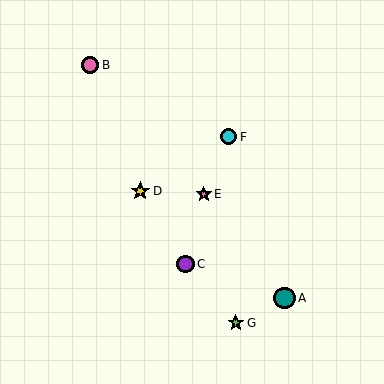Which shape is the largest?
The teal circle (labeled A) is the largest.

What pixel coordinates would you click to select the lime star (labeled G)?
Click at (236, 323) to select the lime star G.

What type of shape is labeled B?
Shape B is a pink circle.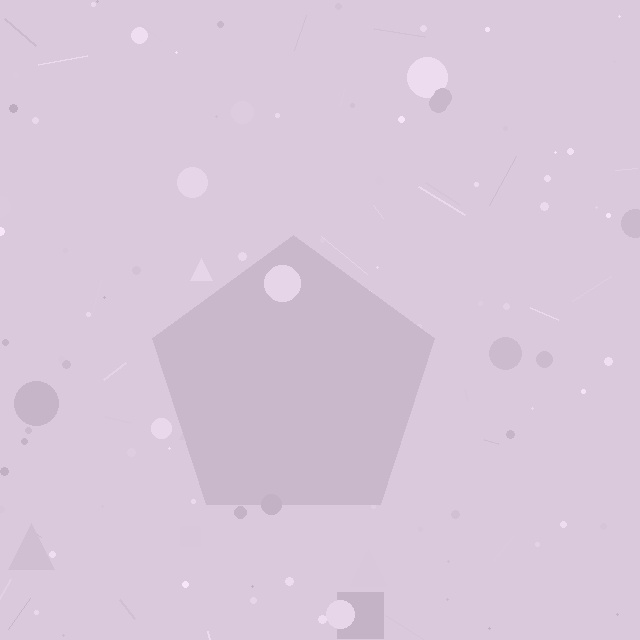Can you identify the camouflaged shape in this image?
The camouflaged shape is a pentagon.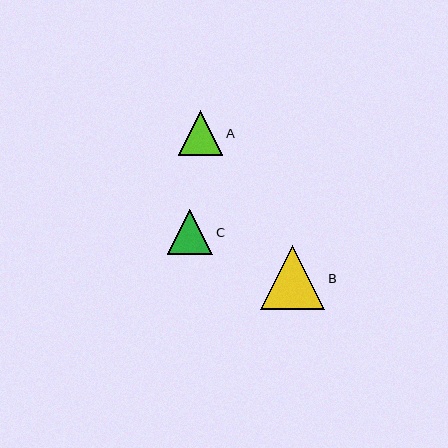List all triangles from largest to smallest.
From largest to smallest: B, C, A.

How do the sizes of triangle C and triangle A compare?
Triangle C and triangle A are approximately the same size.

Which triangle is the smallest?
Triangle A is the smallest with a size of approximately 45 pixels.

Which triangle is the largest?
Triangle B is the largest with a size of approximately 64 pixels.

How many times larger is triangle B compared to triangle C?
Triangle B is approximately 1.4 times the size of triangle C.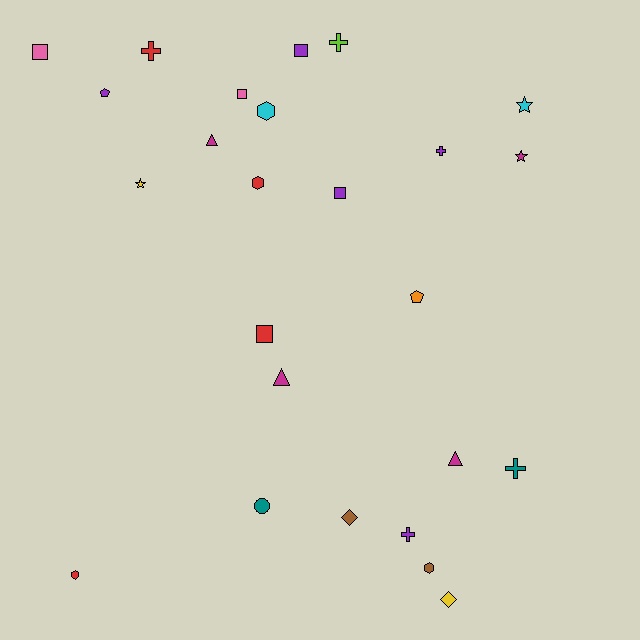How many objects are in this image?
There are 25 objects.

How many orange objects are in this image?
There is 1 orange object.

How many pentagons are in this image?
There are 2 pentagons.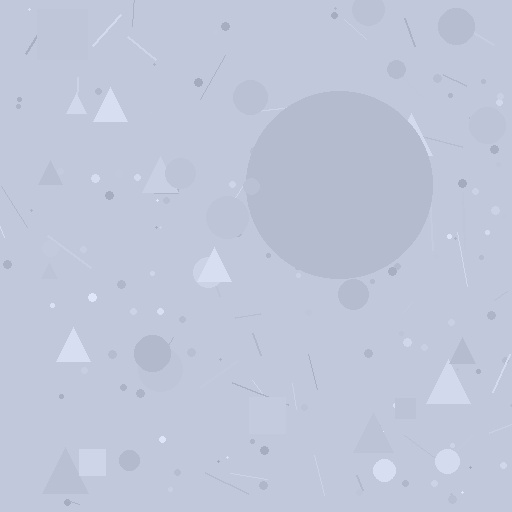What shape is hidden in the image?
A circle is hidden in the image.